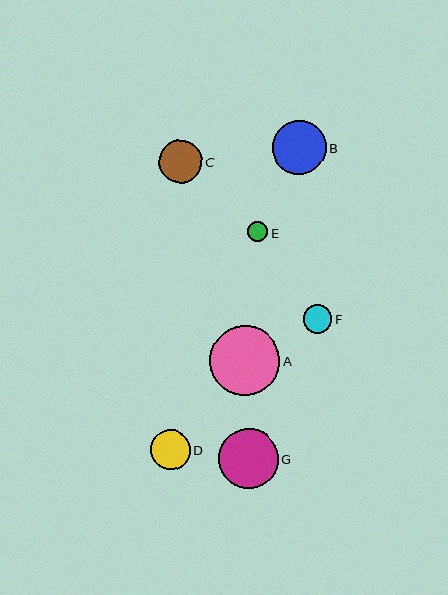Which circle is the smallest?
Circle E is the smallest with a size of approximately 21 pixels.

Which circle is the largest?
Circle A is the largest with a size of approximately 70 pixels.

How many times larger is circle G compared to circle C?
Circle G is approximately 1.4 times the size of circle C.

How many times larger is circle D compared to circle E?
Circle D is approximately 1.9 times the size of circle E.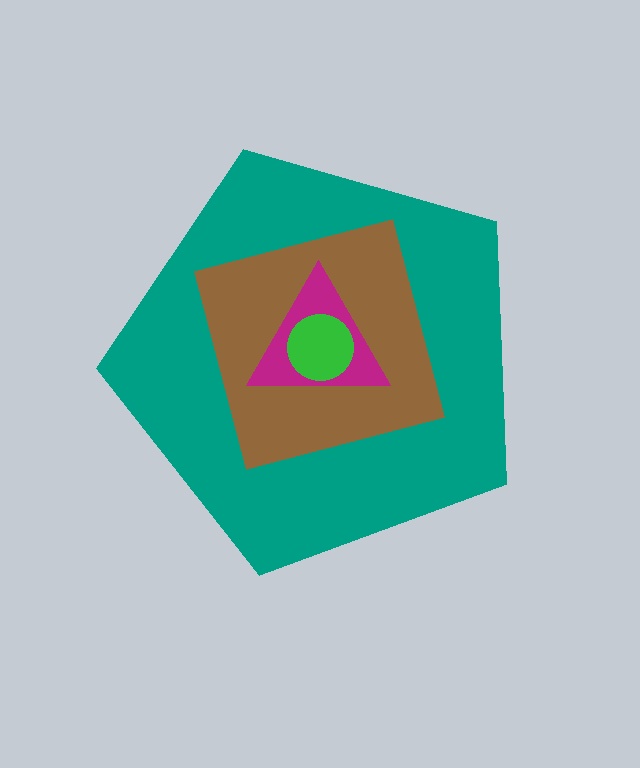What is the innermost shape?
The green circle.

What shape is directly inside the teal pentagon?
The brown square.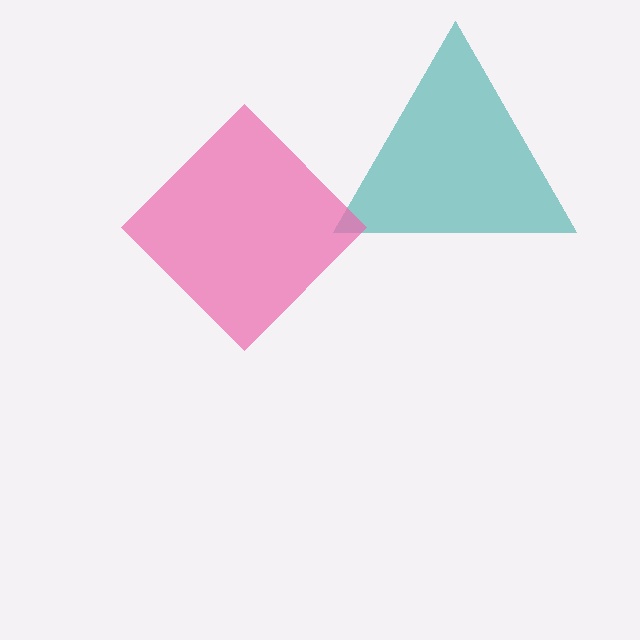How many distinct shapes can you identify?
There are 2 distinct shapes: a teal triangle, a pink diamond.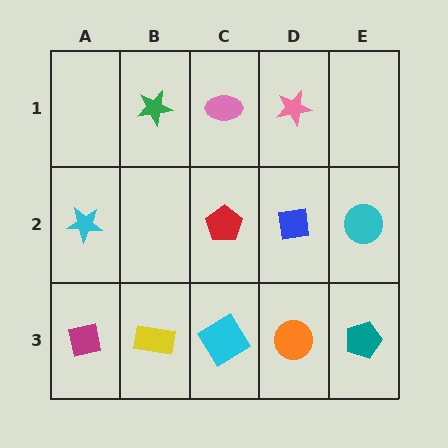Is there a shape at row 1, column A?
No, that cell is empty.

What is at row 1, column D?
A pink star.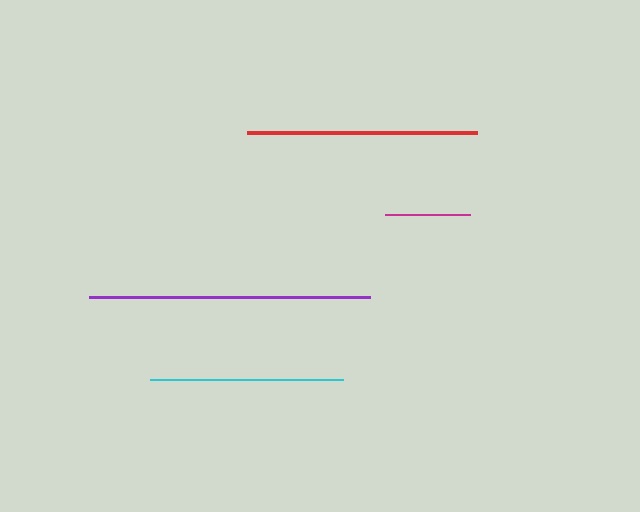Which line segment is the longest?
The purple line is the longest at approximately 281 pixels.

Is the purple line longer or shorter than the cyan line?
The purple line is longer than the cyan line.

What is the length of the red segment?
The red segment is approximately 230 pixels long.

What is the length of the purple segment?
The purple segment is approximately 281 pixels long.